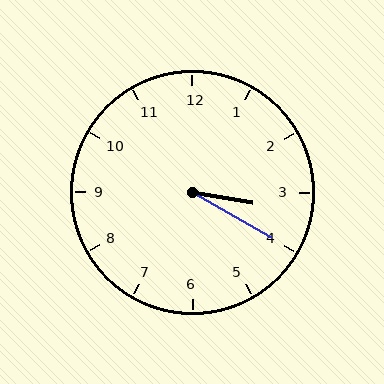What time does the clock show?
3:20.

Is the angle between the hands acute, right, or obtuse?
It is acute.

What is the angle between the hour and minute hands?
Approximately 20 degrees.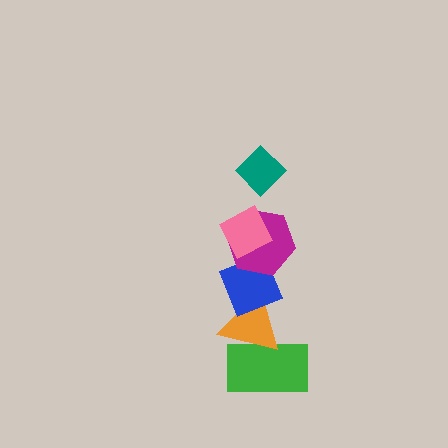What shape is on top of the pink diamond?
The teal diamond is on top of the pink diamond.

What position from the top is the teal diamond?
The teal diamond is 1st from the top.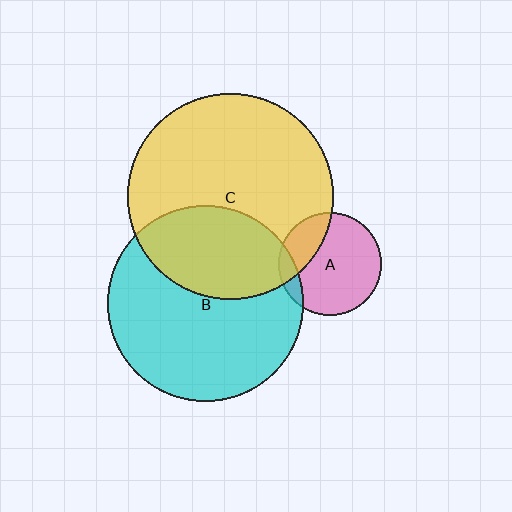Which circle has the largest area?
Circle C (yellow).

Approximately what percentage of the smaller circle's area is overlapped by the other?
Approximately 35%.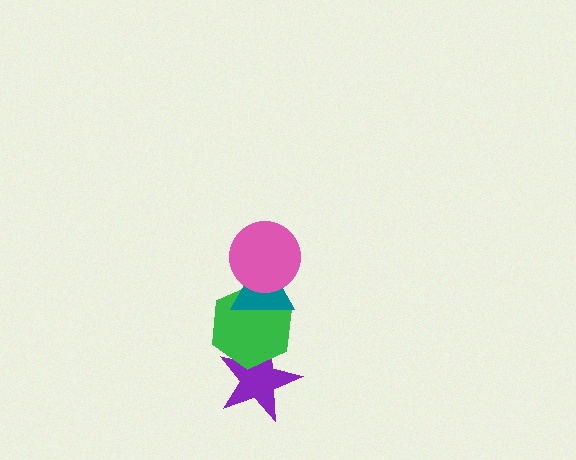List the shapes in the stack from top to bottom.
From top to bottom: the pink circle, the teal triangle, the green hexagon, the purple star.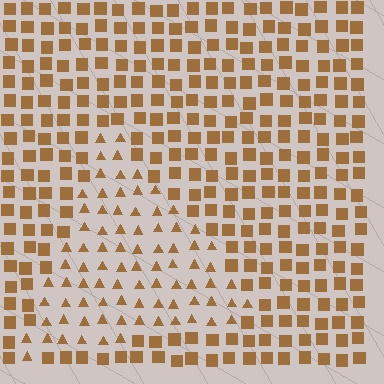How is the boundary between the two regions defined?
The boundary is defined by a change in element shape: triangles inside vs. squares outside. All elements share the same color and spacing.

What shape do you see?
I see a triangle.